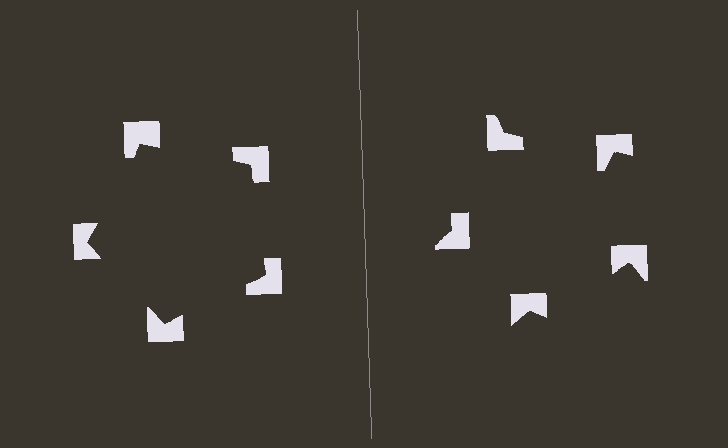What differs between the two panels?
The notched squares are positioned identically on both sides; only the wedge orientations differ. On the left they align to a pentagon; on the right they are misaligned.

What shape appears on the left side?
An illusory pentagon.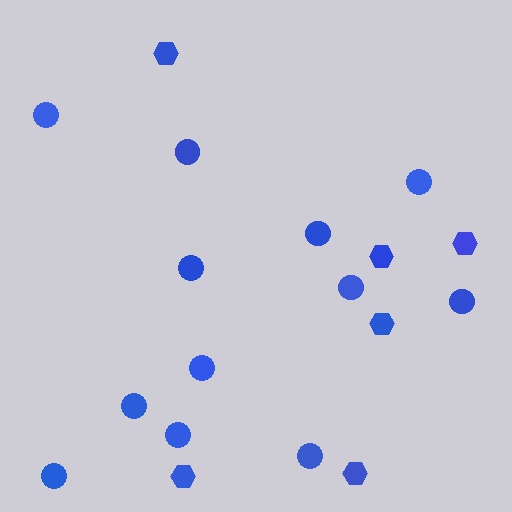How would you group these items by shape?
There are 2 groups: one group of hexagons (6) and one group of circles (12).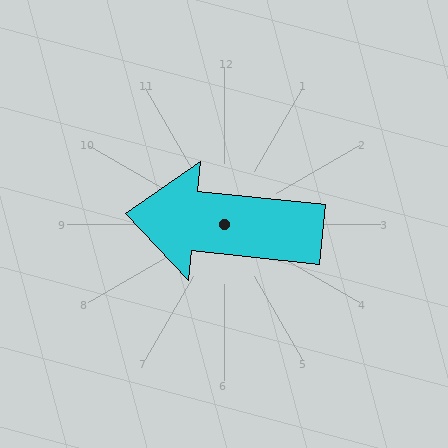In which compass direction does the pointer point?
West.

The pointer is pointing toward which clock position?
Roughly 9 o'clock.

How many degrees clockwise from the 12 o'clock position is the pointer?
Approximately 276 degrees.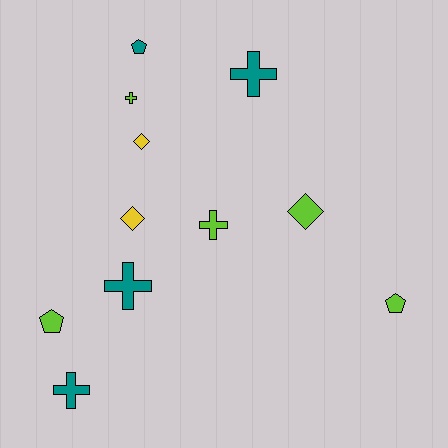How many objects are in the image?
There are 11 objects.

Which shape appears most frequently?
Cross, with 5 objects.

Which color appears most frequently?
Lime, with 5 objects.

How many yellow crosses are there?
There are no yellow crosses.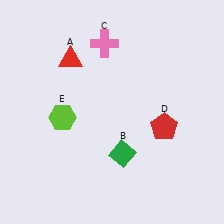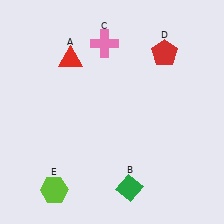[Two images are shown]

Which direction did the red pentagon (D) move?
The red pentagon (D) moved up.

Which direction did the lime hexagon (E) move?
The lime hexagon (E) moved down.